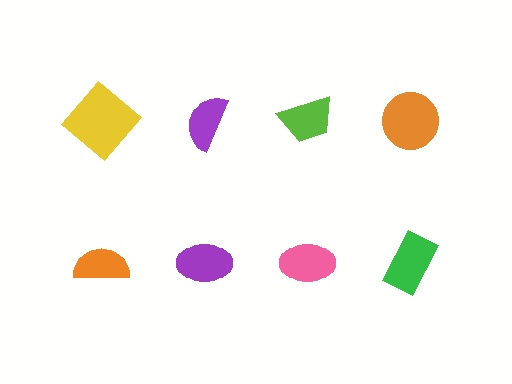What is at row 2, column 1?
An orange semicircle.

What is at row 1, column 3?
A lime trapezoid.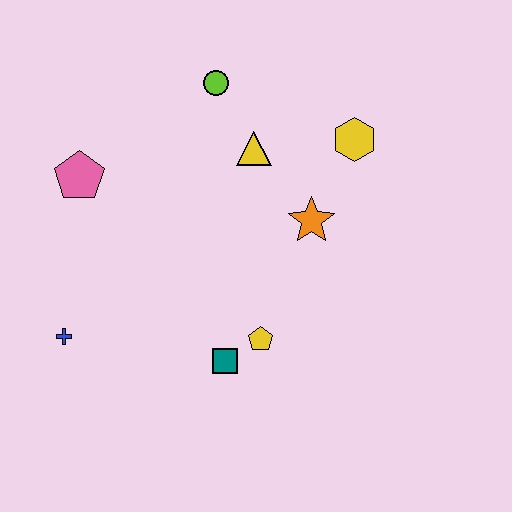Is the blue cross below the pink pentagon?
Yes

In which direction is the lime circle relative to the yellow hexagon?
The lime circle is to the left of the yellow hexagon.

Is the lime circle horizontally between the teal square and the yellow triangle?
No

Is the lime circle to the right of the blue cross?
Yes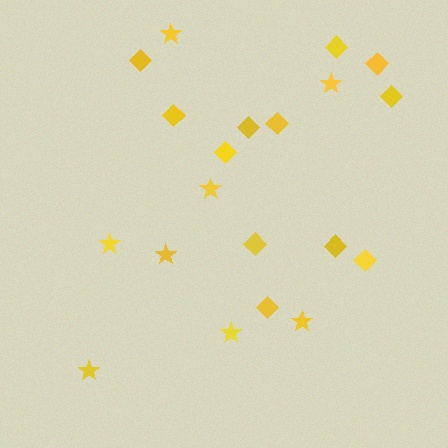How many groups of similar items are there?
There are 2 groups: one group of stars (8) and one group of diamonds (12).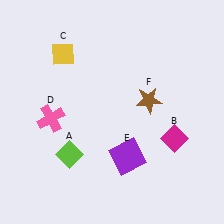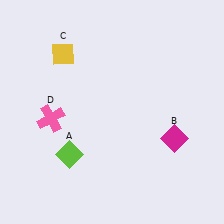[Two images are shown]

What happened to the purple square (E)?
The purple square (E) was removed in Image 2. It was in the bottom-right area of Image 1.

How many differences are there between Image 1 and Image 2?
There are 2 differences between the two images.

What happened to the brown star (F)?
The brown star (F) was removed in Image 2. It was in the top-right area of Image 1.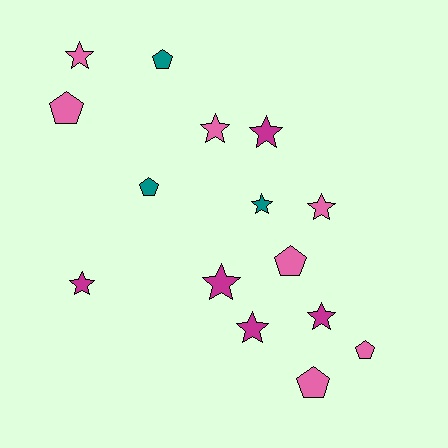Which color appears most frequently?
Pink, with 7 objects.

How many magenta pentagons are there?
There are no magenta pentagons.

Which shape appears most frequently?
Star, with 9 objects.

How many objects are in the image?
There are 15 objects.